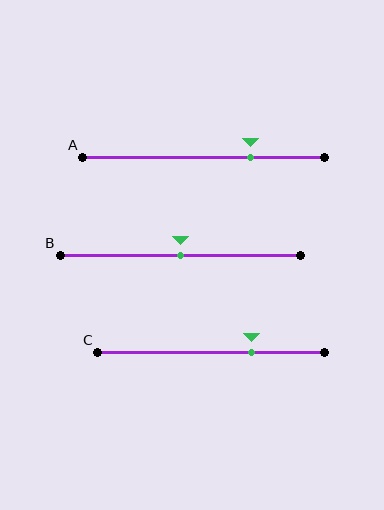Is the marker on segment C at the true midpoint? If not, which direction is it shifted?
No, the marker on segment C is shifted to the right by about 18% of the segment length.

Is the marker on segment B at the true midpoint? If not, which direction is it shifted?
Yes, the marker on segment B is at the true midpoint.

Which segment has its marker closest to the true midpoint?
Segment B has its marker closest to the true midpoint.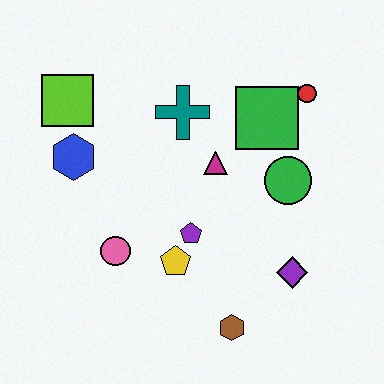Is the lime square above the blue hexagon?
Yes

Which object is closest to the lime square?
The blue hexagon is closest to the lime square.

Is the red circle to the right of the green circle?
Yes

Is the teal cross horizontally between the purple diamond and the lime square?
Yes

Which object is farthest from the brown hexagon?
The lime square is farthest from the brown hexagon.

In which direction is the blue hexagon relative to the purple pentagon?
The blue hexagon is to the left of the purple pentagon.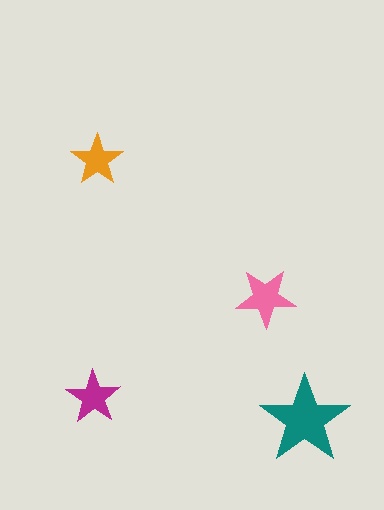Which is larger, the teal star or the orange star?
The teal one.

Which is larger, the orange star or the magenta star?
The magenta one.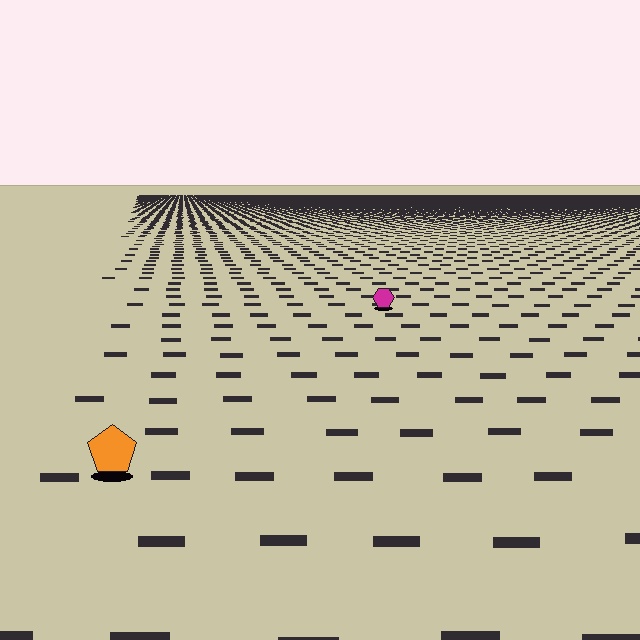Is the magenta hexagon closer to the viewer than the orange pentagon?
No. The orange pentagon is closer — you can tell from the texture gradient: the ground texture is coarser near it.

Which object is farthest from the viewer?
The magenta hexagon is farthest from the viewer. It appears smaller and the ground texture around it is denser.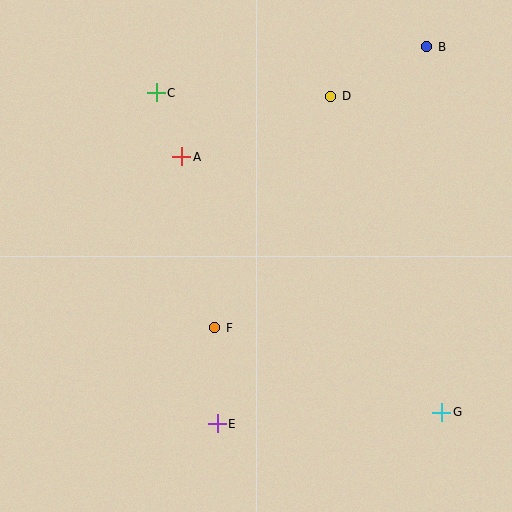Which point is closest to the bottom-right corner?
Point G is closest to the bottom-right corner.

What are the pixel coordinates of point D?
Point D is at (331, 96).